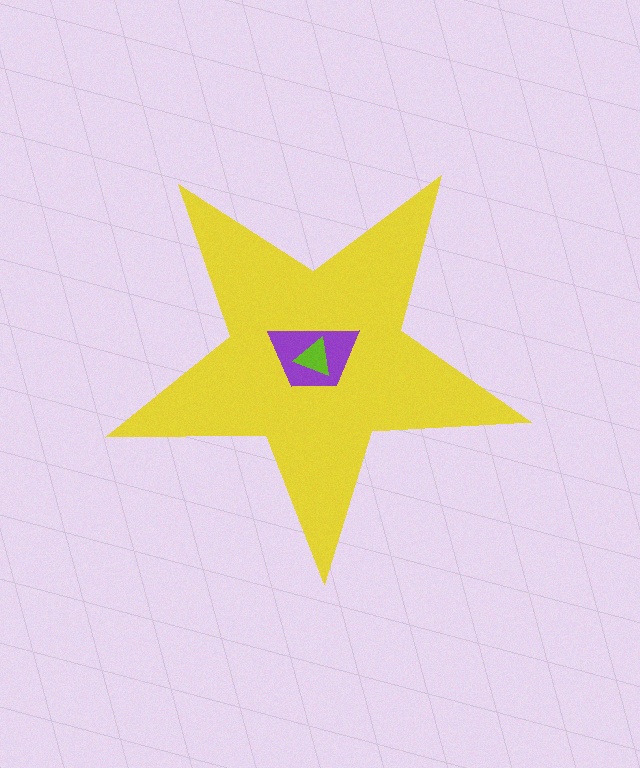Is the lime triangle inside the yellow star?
Yes.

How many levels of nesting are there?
3.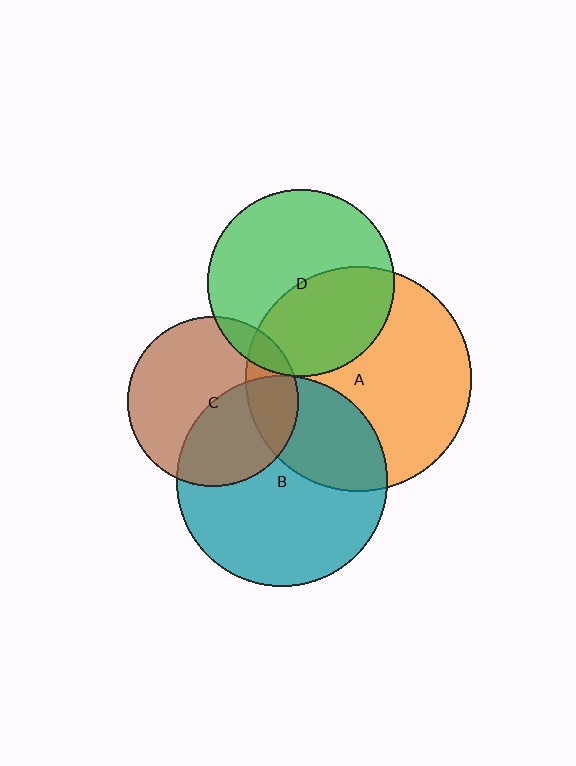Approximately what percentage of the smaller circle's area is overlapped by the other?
Approximately 30%.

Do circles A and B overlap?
Yes.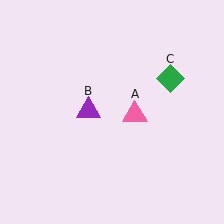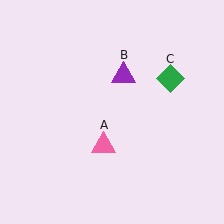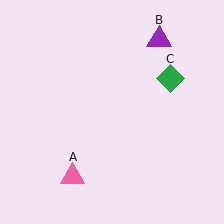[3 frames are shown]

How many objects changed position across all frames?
2 objects changed position: pink triangle (object A), purple triangle (object B).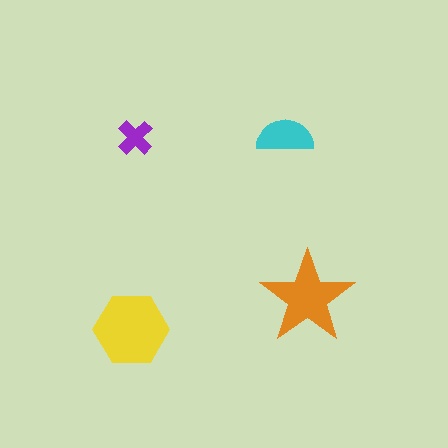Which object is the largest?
The yellow hexagon.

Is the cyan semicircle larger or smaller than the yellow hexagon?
Smaller.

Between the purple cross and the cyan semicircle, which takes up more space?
The cyan semicircle.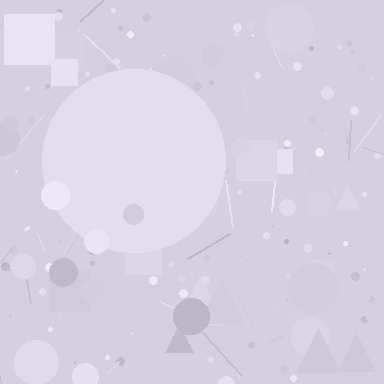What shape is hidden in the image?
A circle is hidden in the image.